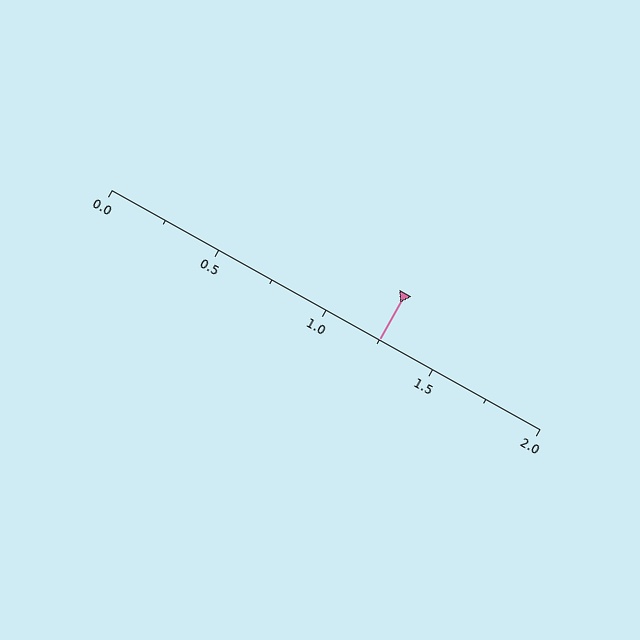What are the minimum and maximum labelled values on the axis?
The axis runs from 0.0 to 2.0.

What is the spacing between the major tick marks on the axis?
The major ticks are spaced 0.5 apart.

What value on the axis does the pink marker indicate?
The marker indicates approximately 1.25.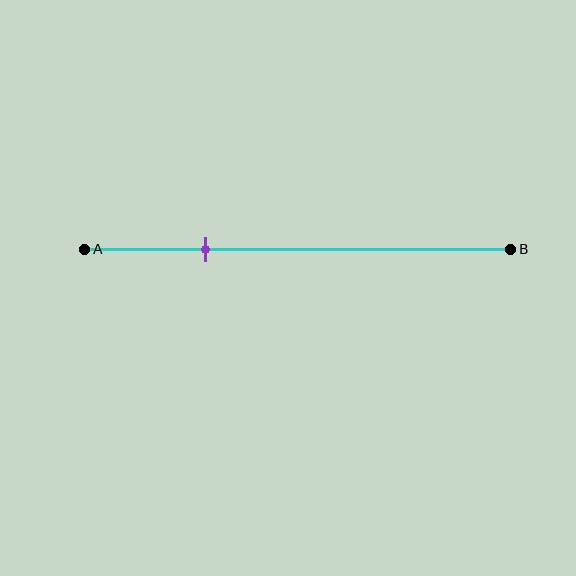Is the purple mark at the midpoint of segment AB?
No, the mark is at about 30% from A, not at the 50% midpoint.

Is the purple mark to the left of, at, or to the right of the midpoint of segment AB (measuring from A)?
The purple mark is to the left of the midpoint of segment AB.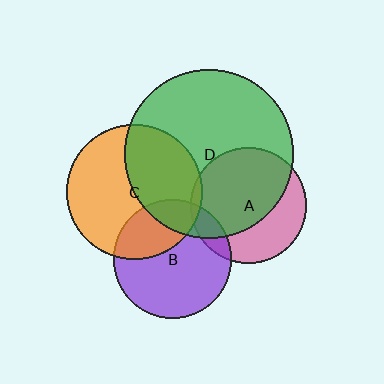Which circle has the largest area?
Circle D (green).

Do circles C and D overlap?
Yes.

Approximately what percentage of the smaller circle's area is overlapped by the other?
Approximately 40%.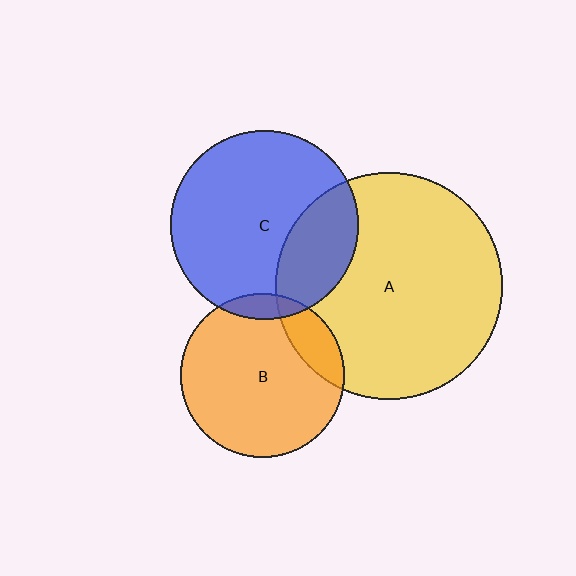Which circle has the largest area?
Circle A (yellow).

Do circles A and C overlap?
Yes.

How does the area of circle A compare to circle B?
Approximately 1.9 times.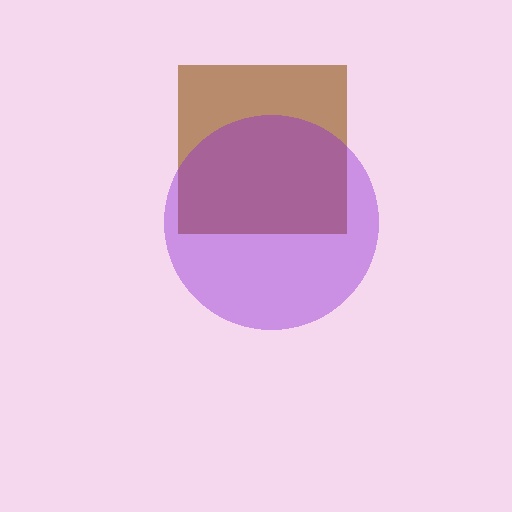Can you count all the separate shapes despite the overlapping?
Yes, there are 2 separate shapes.